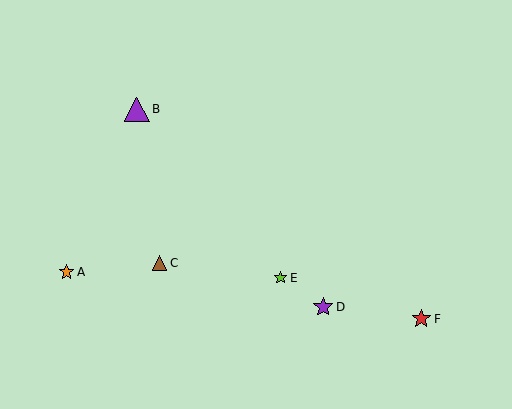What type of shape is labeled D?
Shape D is a purple star.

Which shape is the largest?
The purple triangle (labeled B) is the largest.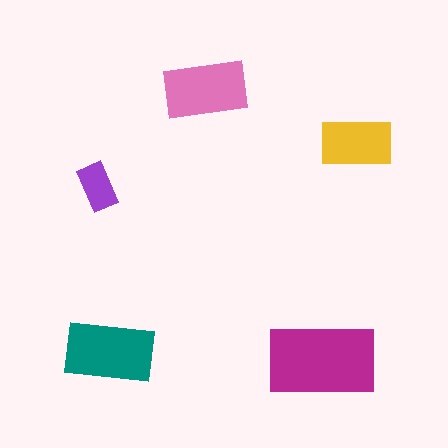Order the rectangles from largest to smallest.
the magenta one, the teal one, the pink one, the yellow one, the purple one.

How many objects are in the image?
There are 5 objects in the image.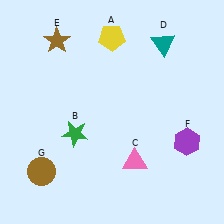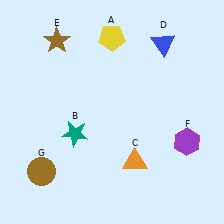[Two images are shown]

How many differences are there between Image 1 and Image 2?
There are 3 differences between the two images.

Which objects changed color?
B changed from green to teal. C changed from pink to orange. D changed from teal to blue.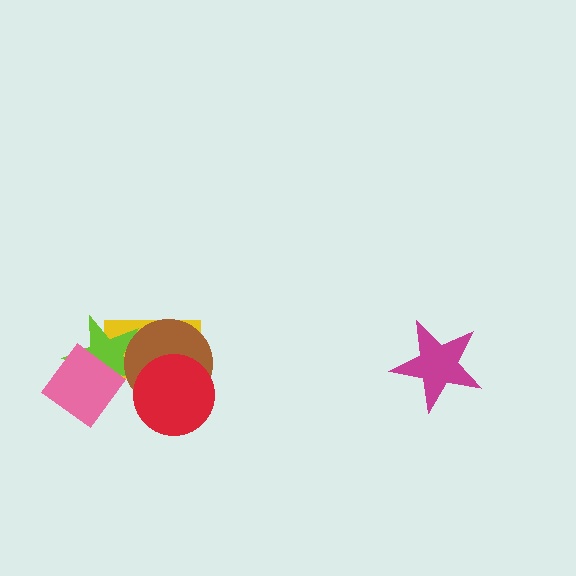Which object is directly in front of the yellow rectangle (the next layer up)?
The lime star is directly in front of the yellow rectangle.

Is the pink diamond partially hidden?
No, no other shape covers it.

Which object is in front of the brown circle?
The red circle is in front of the brown circle.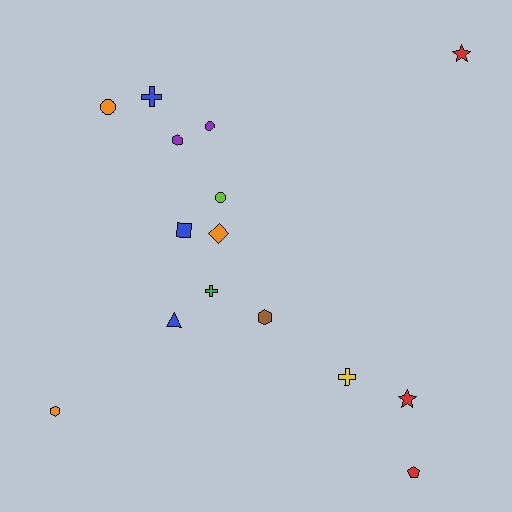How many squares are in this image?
There is 1 square.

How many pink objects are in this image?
There are no pink objects.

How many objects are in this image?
There are 15 objects.